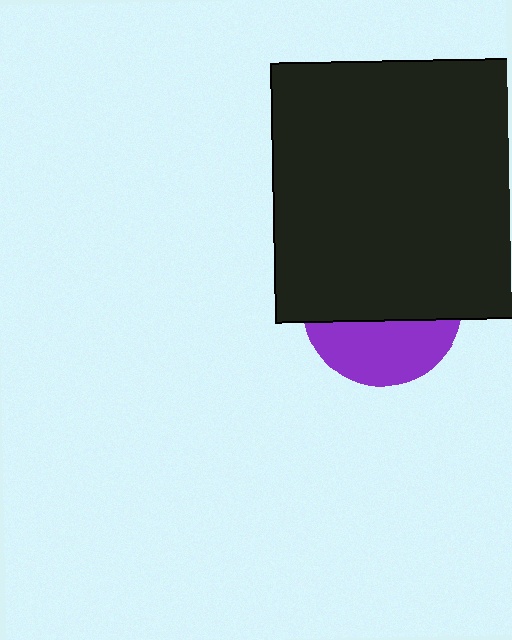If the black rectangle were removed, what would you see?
You would see the complete purple circle.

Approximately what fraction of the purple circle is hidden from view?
Roughly 61% of the purple circle is hidden behind the black rectangle.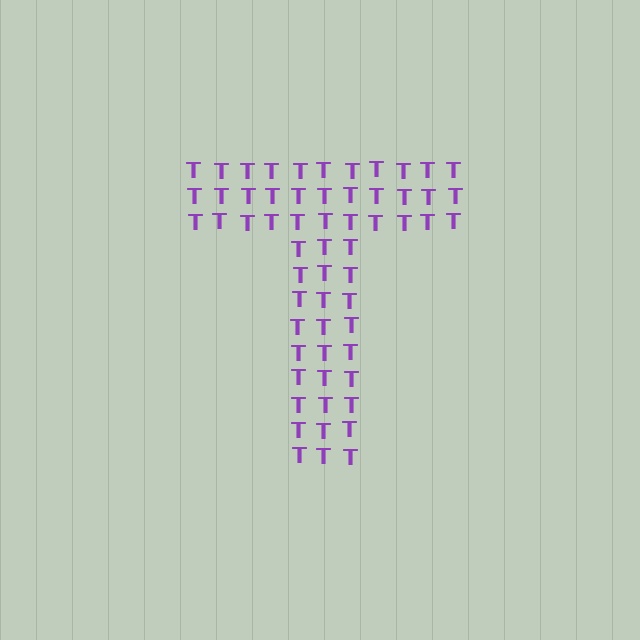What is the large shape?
The large shape is the letter T.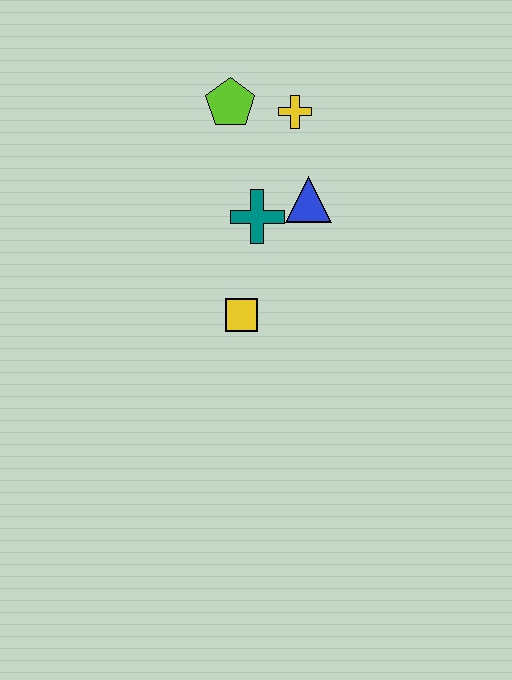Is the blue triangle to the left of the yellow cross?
No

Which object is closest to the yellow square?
The teal cross is closest to the yellow square.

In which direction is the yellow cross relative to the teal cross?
The yellow cross is above the teal cross.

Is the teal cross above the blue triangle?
No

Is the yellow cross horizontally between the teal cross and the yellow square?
No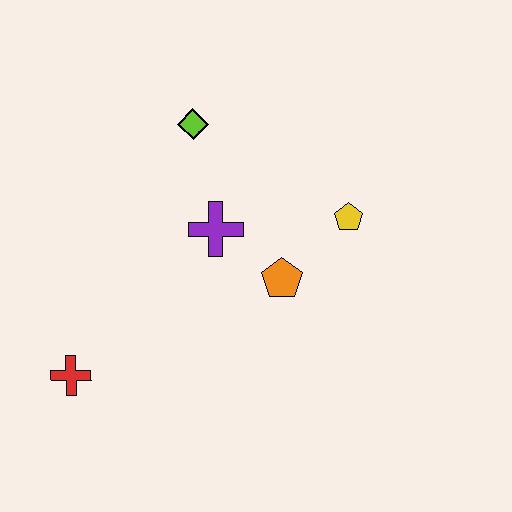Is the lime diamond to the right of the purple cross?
No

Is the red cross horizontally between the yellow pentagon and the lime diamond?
No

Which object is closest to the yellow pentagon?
The orange pentagon is closest to the yellow pentagon.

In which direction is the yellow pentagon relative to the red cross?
The yellow pentagon is to the right of the red cross.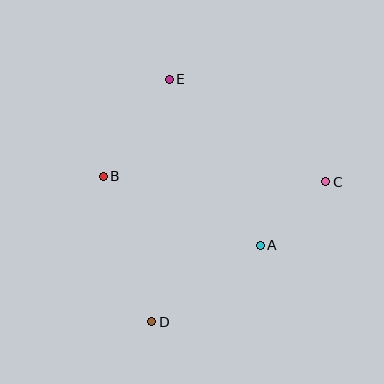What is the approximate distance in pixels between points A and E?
The distance between A and E is approximately 189 pixels.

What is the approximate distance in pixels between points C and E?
The distance between C and E is approximately 187 pixels.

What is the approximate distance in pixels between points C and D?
The distance between C and D is approximately 223 pixels.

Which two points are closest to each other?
Points A and C are closest to each other.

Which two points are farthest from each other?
Points D and E are farthest from each other.